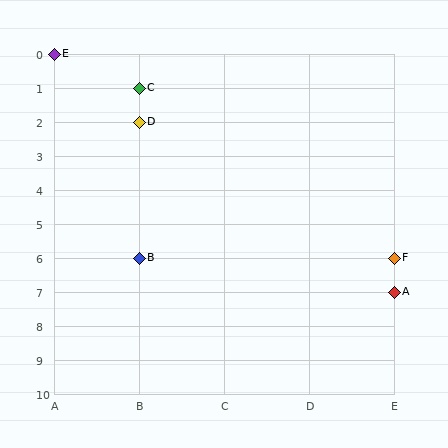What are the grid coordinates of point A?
Point A is at grid coordinates (E, 7).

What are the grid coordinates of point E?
Point E is at grid coordinates (A, 0).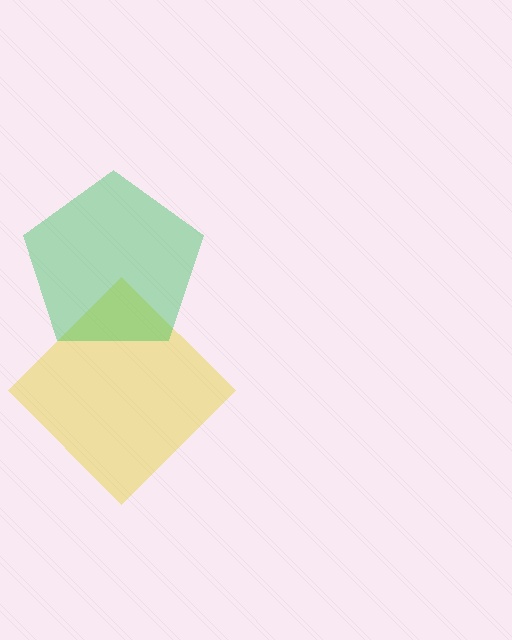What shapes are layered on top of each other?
The layered shapes are: a yellow diamond, a green pentagon.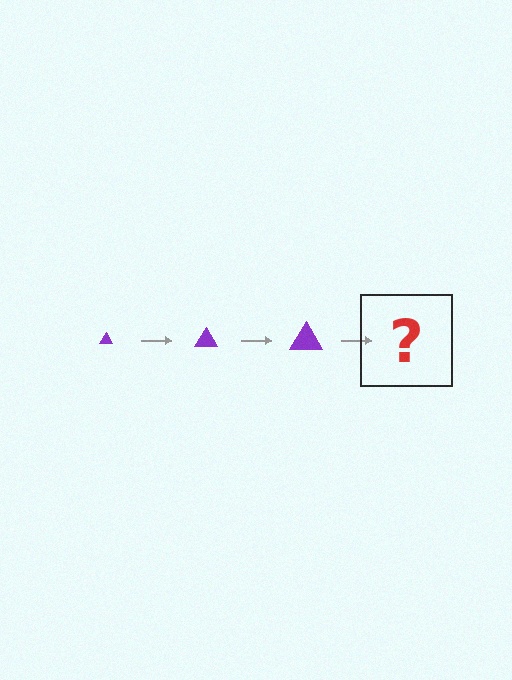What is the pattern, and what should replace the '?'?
The pattern is that the triangle gets progressively larger each step. The '?' should be a purple triangle, larger than the previous one.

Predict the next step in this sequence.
The next step is a purple triangle, larger than the previous one.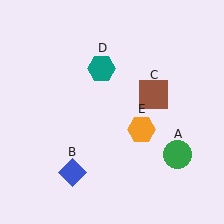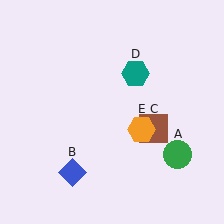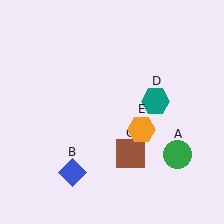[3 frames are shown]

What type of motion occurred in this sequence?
The brown square (object C), teal hexagon (object D) rotated clockwise around the center of the scene.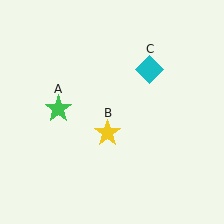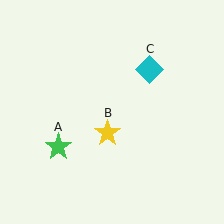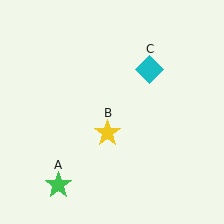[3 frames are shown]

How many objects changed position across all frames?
1 object changed position: green star (object A).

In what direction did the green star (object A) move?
The green star (object A) moved down.